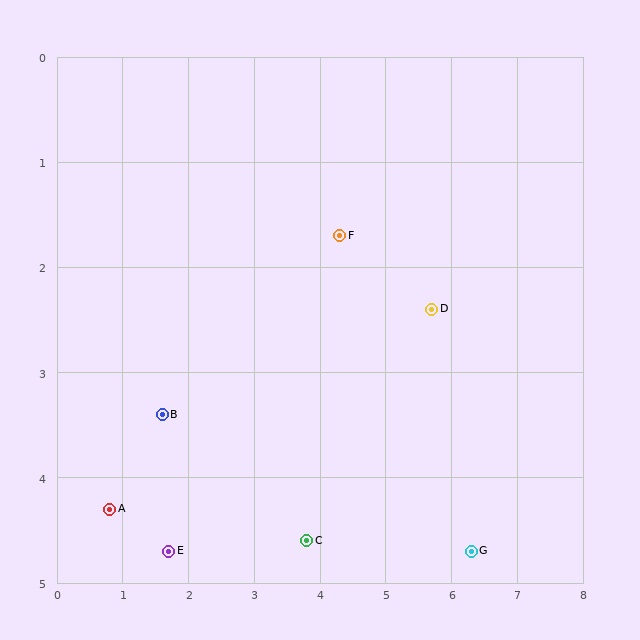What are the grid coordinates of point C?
Point C is at approximately (3.8, 4.6).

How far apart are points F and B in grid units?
Points F and B are about 3.2 grid units apart.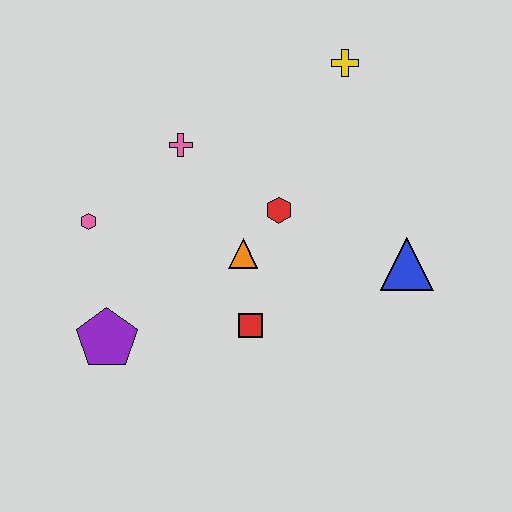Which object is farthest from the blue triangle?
The pink hexagon is farthest from the blue triangle.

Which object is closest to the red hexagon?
The orange triangle is closest to the red hexagon.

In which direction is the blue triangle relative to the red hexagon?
The blue triangle is to the right of the red hexagon.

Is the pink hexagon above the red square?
Yes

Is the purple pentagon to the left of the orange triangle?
Yes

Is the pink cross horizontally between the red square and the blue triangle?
No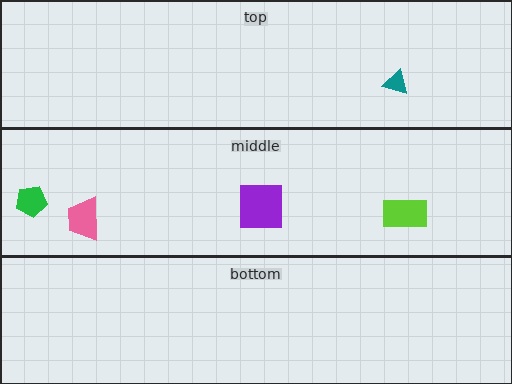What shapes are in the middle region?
The purple square, the lime rectangle, the pink trapezoid, the green pentagon.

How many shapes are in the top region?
1.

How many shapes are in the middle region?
4.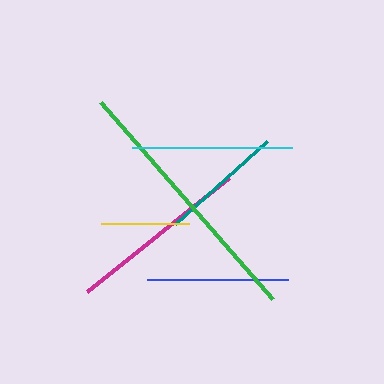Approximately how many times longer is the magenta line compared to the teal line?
The magenta line is approximately 1.5 times the length of the teal line.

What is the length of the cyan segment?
The cyan segment is approximately 160 pixels long.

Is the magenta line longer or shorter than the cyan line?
The magenta line is longer than the cyan line.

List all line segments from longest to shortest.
From longest to shortest: green, magenta, cyan, blue, teal, yellow.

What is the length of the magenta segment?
The magenta segment is approximately 182 pixels long.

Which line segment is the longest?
The green line is the longest at approximately 262 pixels.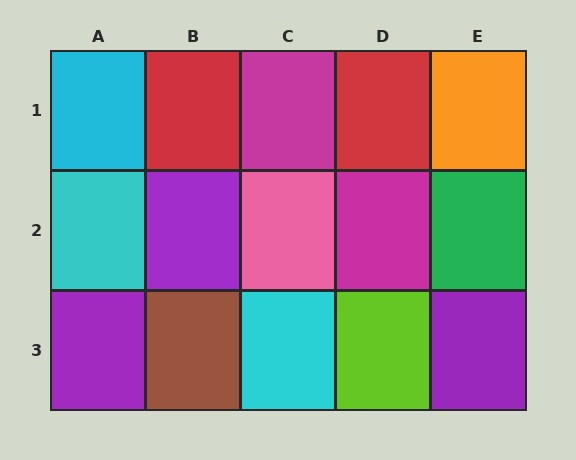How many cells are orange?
1 cell is orange.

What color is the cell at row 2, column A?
Cyan.